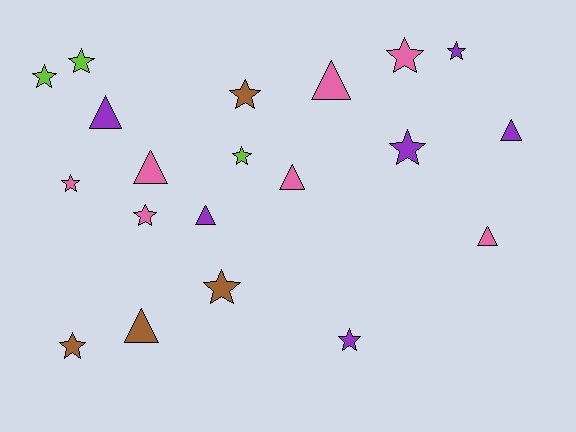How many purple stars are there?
There are 3 purple stars.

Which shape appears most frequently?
Star, with 12 objects.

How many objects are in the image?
There are 20 objects.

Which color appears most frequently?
Pink, with 7 objects.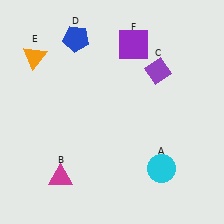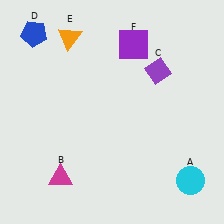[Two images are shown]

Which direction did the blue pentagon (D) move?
The blue pentagon (D) moved left.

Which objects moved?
The objects that moved are: the cyan circle (A), the blue pentagon (D), the orange triangle (E).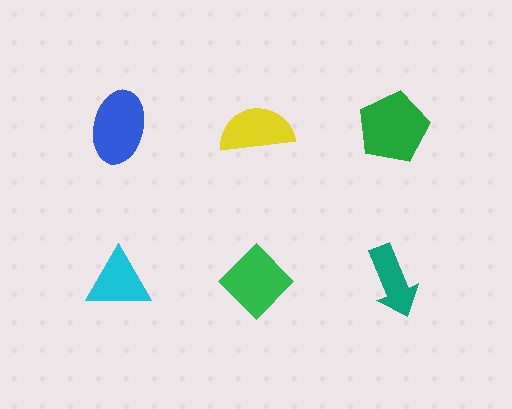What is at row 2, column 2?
A green diamond.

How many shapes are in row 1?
3 shapes.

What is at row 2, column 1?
A cyan triangle.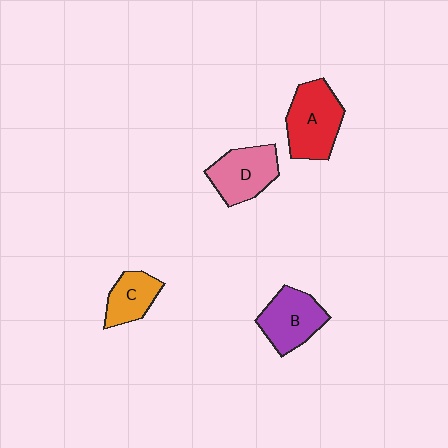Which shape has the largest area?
Shape A (red).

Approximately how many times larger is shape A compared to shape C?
Approximately 1.6 times.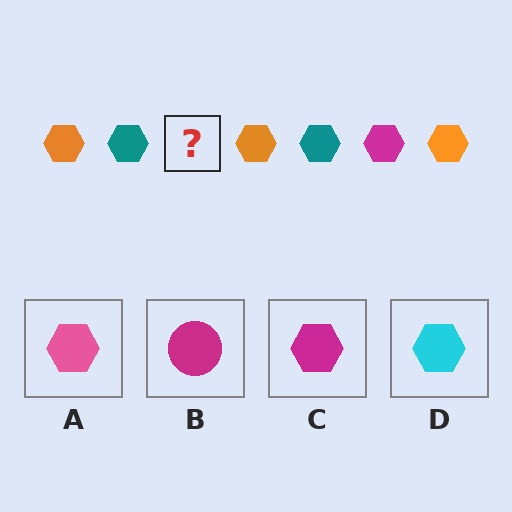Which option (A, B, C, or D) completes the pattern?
C.